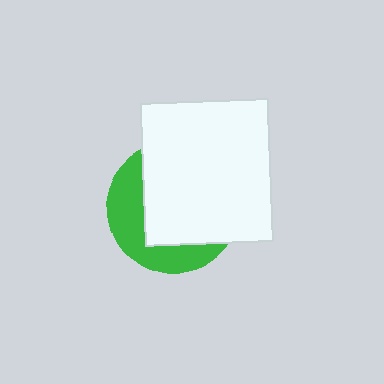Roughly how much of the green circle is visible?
A small part of it is visible (roughly 36%).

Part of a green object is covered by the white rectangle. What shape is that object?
It is a circle.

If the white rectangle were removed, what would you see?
You would see the complete green circle.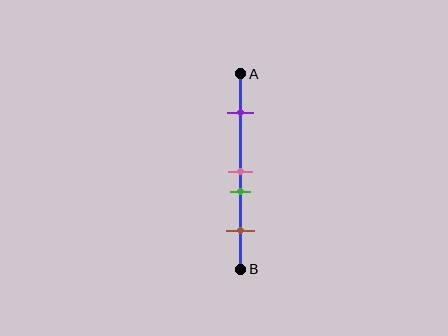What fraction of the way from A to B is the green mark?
The green mark is approximately 60% (0.6) of the way from A to B.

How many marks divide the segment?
There are 4 marks dividing the segment.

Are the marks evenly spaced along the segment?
No, the marks are not evenly spaced.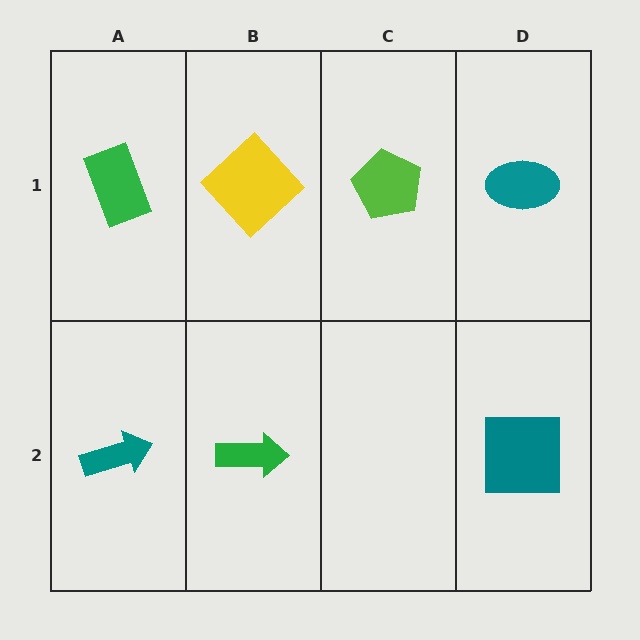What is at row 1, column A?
A green rectangle.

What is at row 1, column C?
A lime pentagon.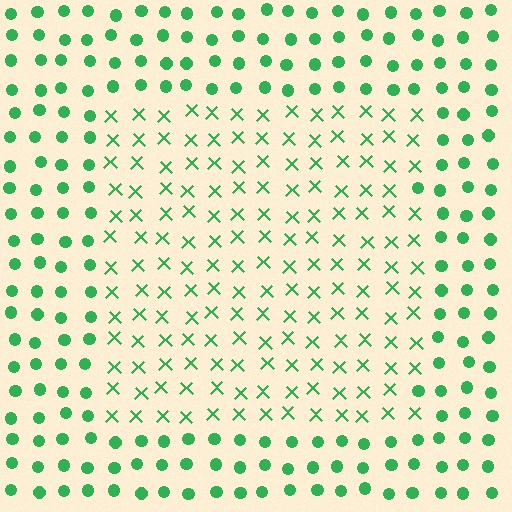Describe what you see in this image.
The image is filled with small green elements arranged in a uniform grid. A rectangle-shaped region contains X marks, while the surrounding area contains circles. The boundary is defined purely by the change in element shape.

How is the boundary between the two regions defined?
The boundary is defined by a change in element shape: X marks inside vs. circles outside. All elements share the same color and spacing.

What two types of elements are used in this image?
The image uses X marks inside the rectangle region and circles outside it.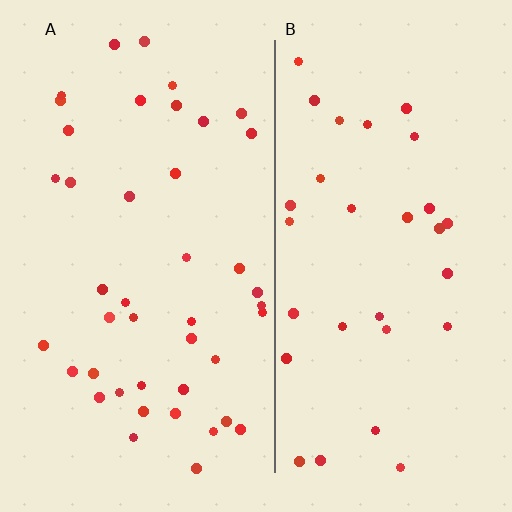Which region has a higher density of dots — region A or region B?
A (the left).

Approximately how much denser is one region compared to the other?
Approximately 1.4× — region A over region B.